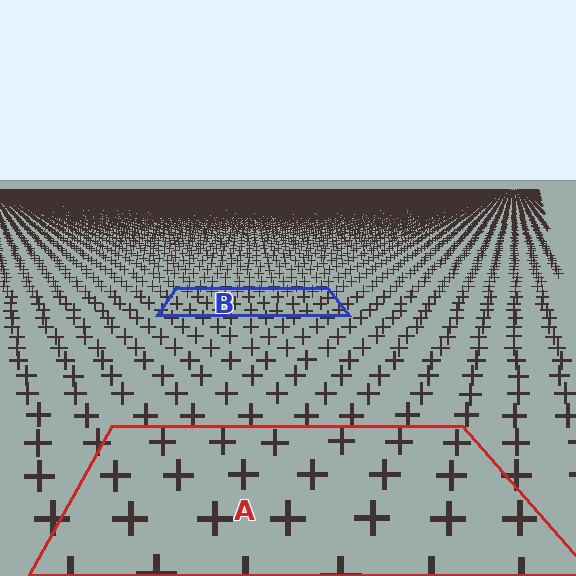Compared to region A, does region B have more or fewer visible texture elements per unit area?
Region B has more texture elements per unit area — they are packed more densely because it is farther away.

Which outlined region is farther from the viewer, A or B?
Region B is farther from the viewer — the texture elements inside it appear smaller and more densely packed.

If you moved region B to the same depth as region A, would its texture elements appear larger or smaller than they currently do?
They would appear larger. At a closer depth, the same texture elements are projected at a bigger on-screen size.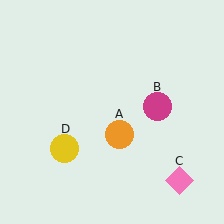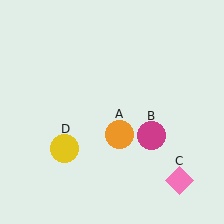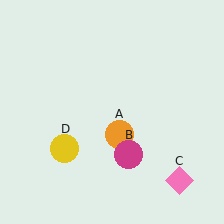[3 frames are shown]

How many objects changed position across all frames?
1 object changed position: magenta circle (object B).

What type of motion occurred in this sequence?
The magenta circle (object B) rotated clockwise around the center of the scene.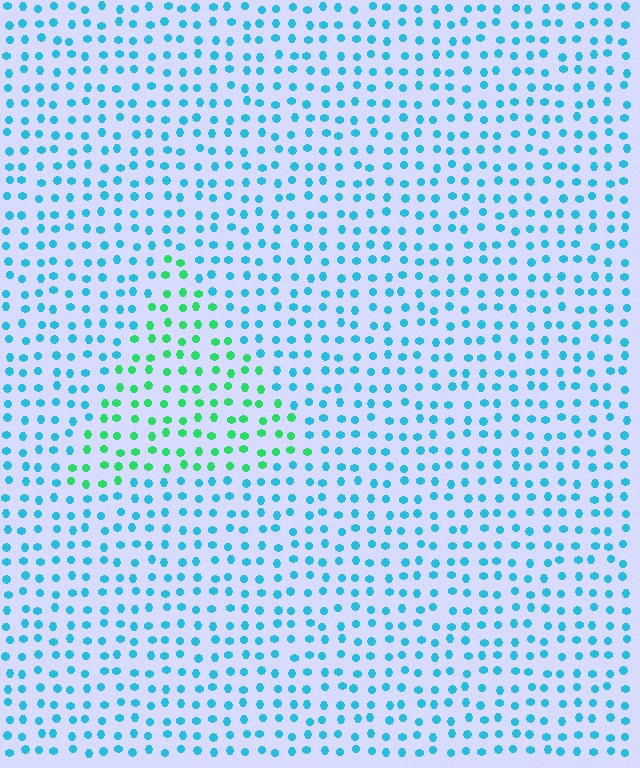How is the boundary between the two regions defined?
The boundary is defined purely by a slight shift in hue (about 50 degrees). Spacing, size, and orientation are identical on both sides.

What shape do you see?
I see a triangle.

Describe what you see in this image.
The image is filled with small cyan elements in a uniform arrangement. A triangle-shaped region is visible where the elements are tinted to a slightly different hue, forming a subtle color boundary.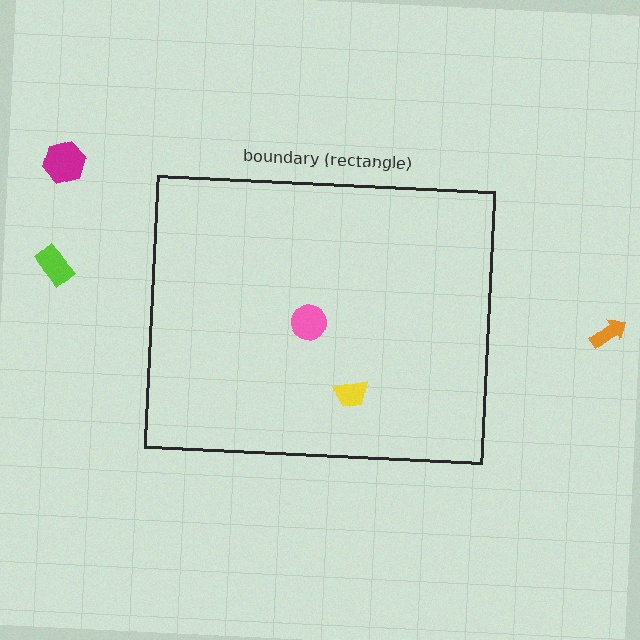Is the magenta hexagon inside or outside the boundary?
Outside.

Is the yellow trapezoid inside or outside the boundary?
Inside.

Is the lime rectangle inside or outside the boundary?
Outside.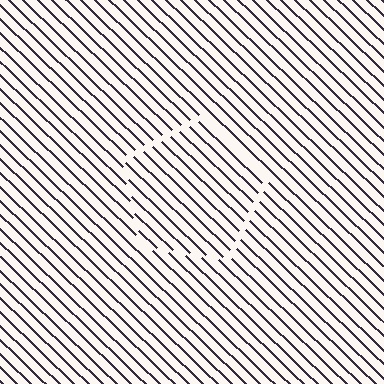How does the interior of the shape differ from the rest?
The interior of the shape contains the same grating, shifted by half a period — the contour is defined by the phase discontinuity where line-ends from the inner and outer gratings abut.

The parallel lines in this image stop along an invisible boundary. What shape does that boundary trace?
An illusory pentagon. The interior of the shape contains the same grating, shifted by half a period — the contour is defined by the phase discontinuity where line-ends from the inner and outer gratings abut.